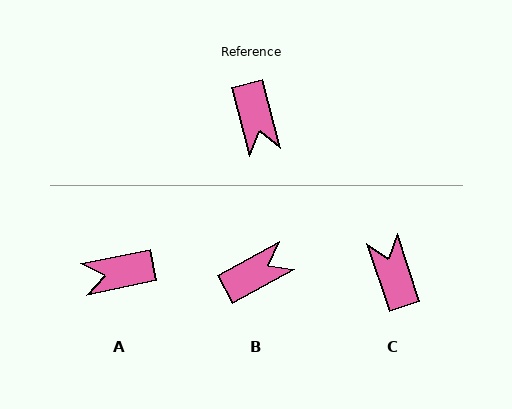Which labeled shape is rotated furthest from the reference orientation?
C, about 176 degrees away.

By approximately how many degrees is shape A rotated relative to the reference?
Approximately 93 degrees clockwise.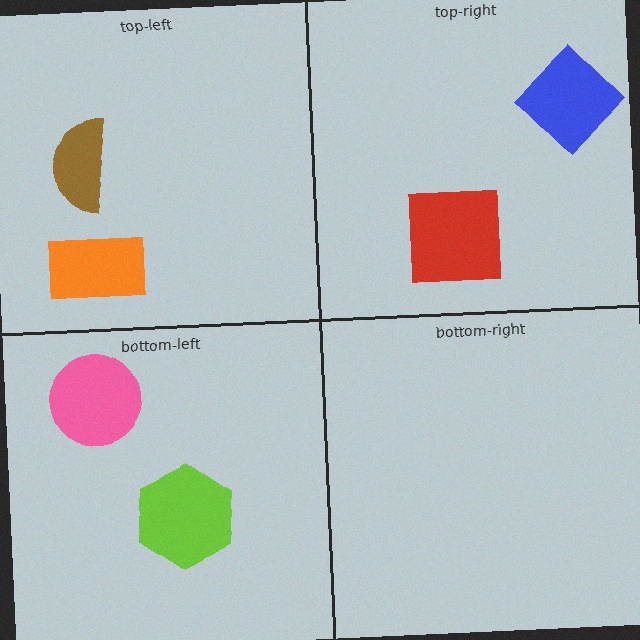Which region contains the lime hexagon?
The bottom-left region.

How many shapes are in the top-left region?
2.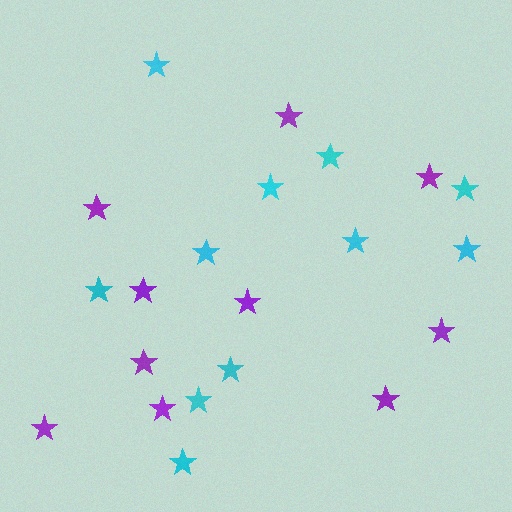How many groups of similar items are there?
There are 2 groups: one group of cyan stars (11) and one group of purple stars (10).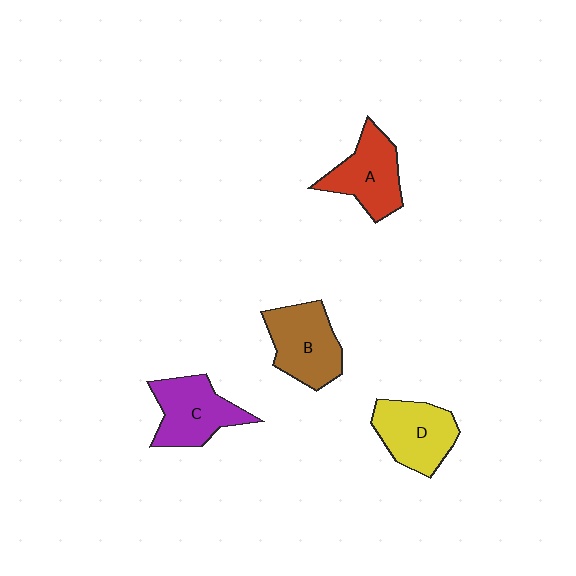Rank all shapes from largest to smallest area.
From largest to smallest: B (brown), C (purple), D (yellow), A (red).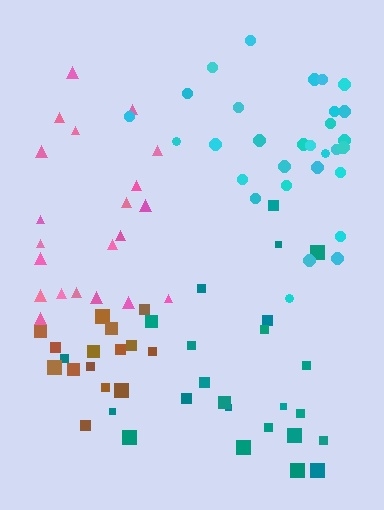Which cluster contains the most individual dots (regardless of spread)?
Cyan (31).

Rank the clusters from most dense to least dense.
brown, cyan, pink, teal.